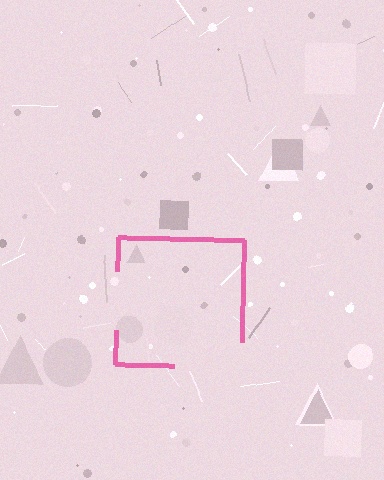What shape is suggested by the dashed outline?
The dashed outline suggests a square.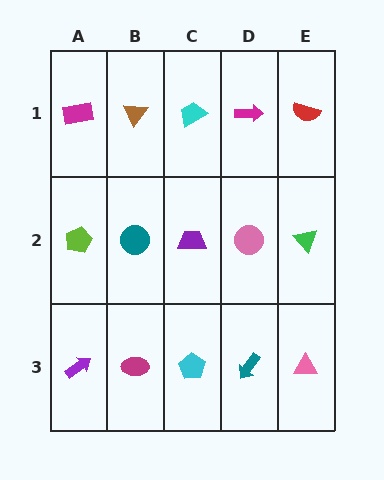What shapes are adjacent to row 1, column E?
A green triangle (row 2, column E), a magenta arrow (row 1, column D).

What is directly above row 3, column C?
A purple trapezoid.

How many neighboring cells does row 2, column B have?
4.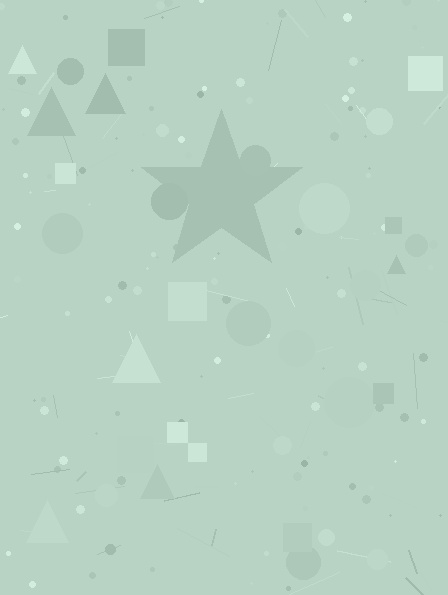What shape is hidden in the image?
A star is hidden in the image.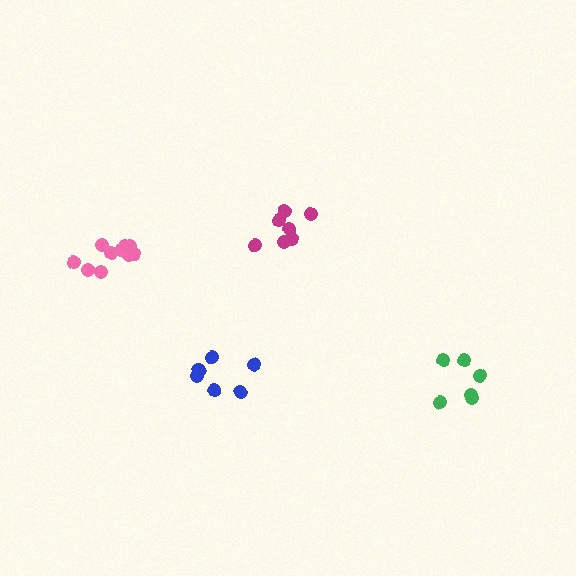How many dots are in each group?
Group 1: 6 dots, Group 2: 10 dots, Group 3: 7 dots, Group 4: 6 dots (29 total).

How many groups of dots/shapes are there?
There are 4 groups.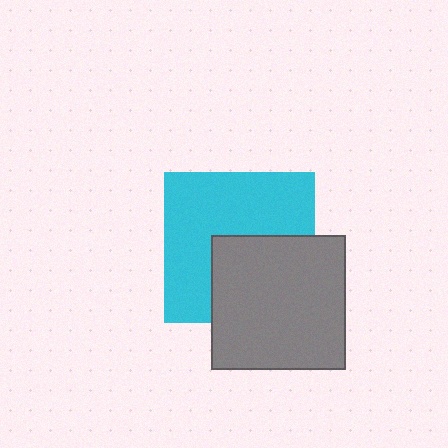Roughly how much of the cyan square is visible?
About half of it is visible (roughly 60%).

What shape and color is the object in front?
The object in front is a gray square.